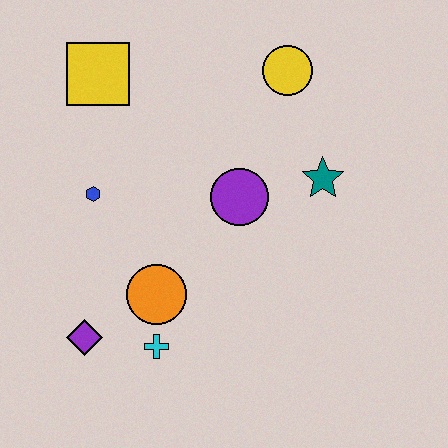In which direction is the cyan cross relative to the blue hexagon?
The cyan cross is below the blue hexagon.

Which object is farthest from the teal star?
The purple diamond is farthest from the teal star.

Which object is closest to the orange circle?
The cyan cross is closest to the orange circle.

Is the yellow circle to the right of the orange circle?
Yes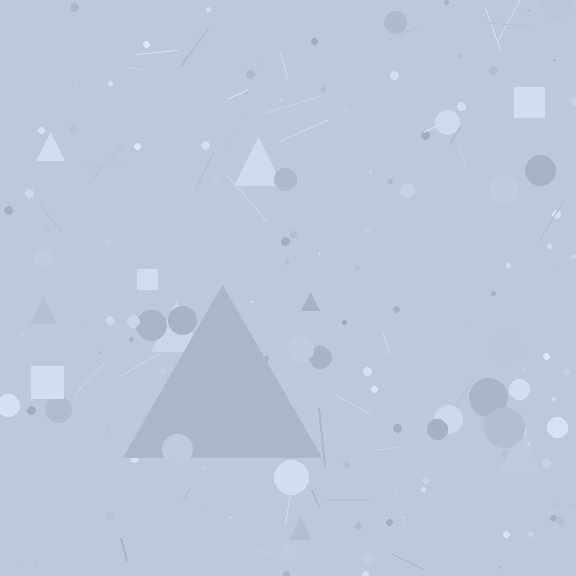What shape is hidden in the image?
A triangle is hidden in the image.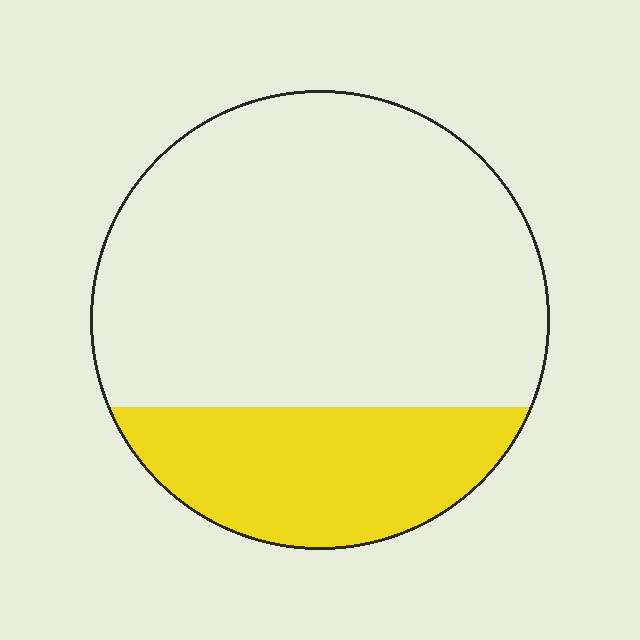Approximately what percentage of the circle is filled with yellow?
Approximately 25%.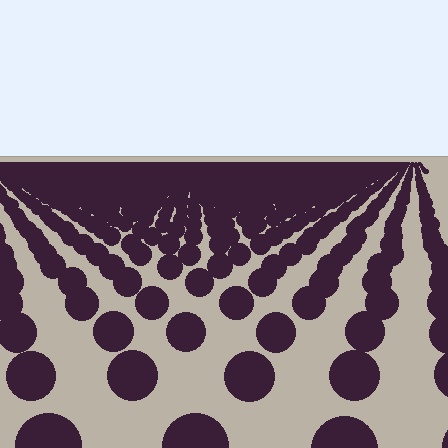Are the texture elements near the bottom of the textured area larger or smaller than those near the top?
Larger. Near the bottom, elements are closer to the viewer and appear at a bigger on-screen size.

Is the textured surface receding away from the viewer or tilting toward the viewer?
The surface is receding away from the viewer. Texture elements get smaller and denser toward the top.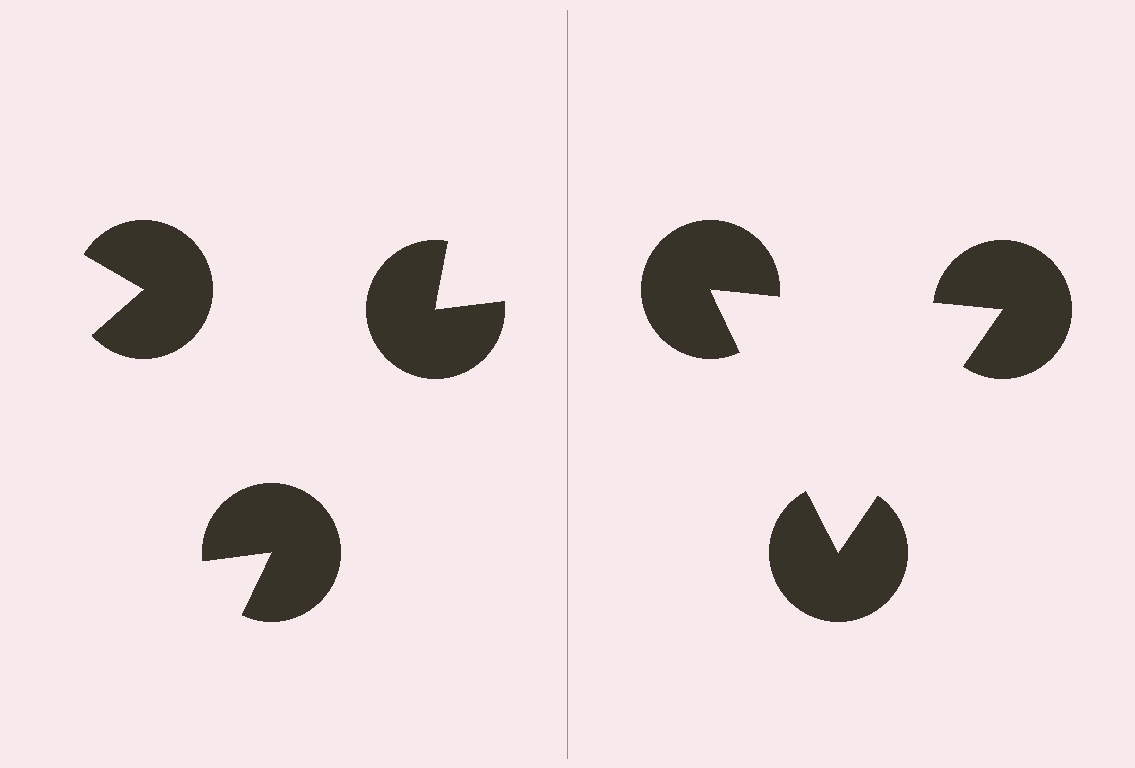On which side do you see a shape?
An illusory triangle appears on the right side. On the left side the wedge cuts are rotated, so no coherent shape forms.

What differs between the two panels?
The pac-man discs are positioned identically on both sides; only the wedge orientations differ. On the right they align to a triangle; on the left they are misaligned.